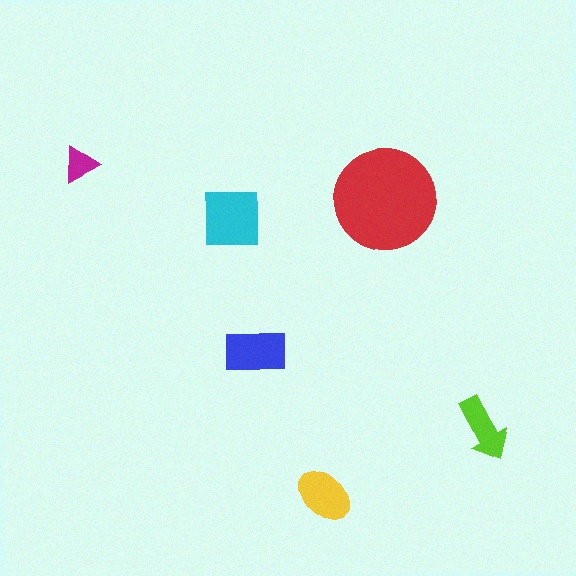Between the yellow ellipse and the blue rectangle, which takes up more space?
The blue rectangle.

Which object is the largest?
The red circle.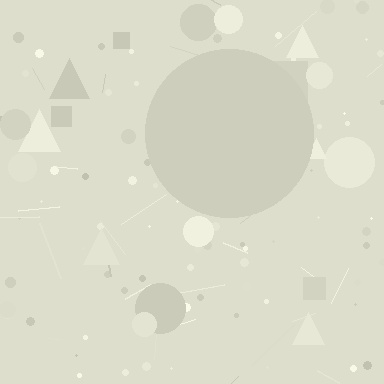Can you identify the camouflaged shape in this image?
The camouflaged shape is a circle.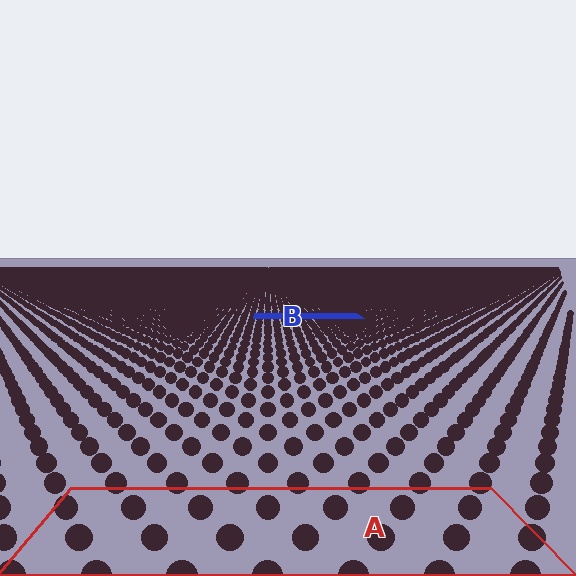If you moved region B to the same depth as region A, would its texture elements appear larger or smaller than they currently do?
They would appear larger. At a closer depth, the same texture elements are projected at a bigger on-screen size.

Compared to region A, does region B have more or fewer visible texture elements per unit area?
Region B has more texture elements per unit area — they are packed more densely because it is farther away.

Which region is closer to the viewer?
Region A is closer. The texture elements there are larger and more spread out.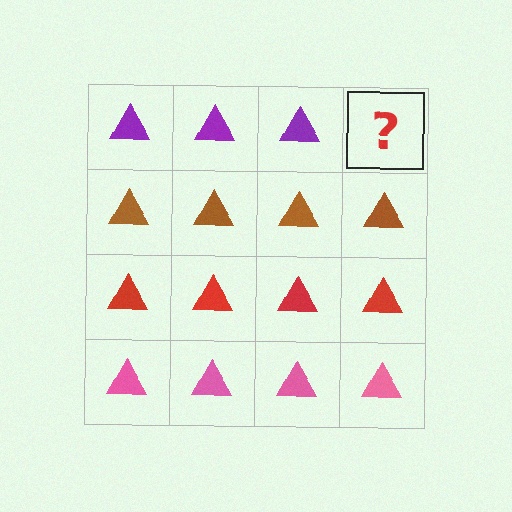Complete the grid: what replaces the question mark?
The question mark should be replaced with a purple triangle.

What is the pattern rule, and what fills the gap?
The rule is that each row has a consistent color. The gap should be filled with a purple triangle.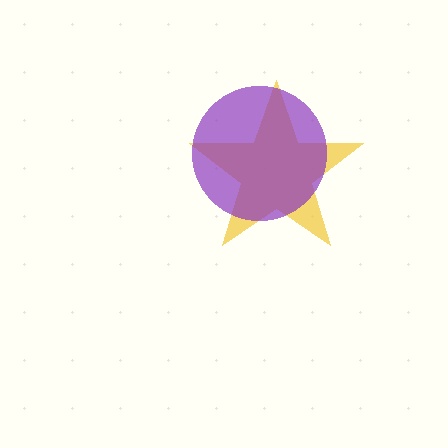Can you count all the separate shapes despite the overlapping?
Yes, there are 2 separate shapes.